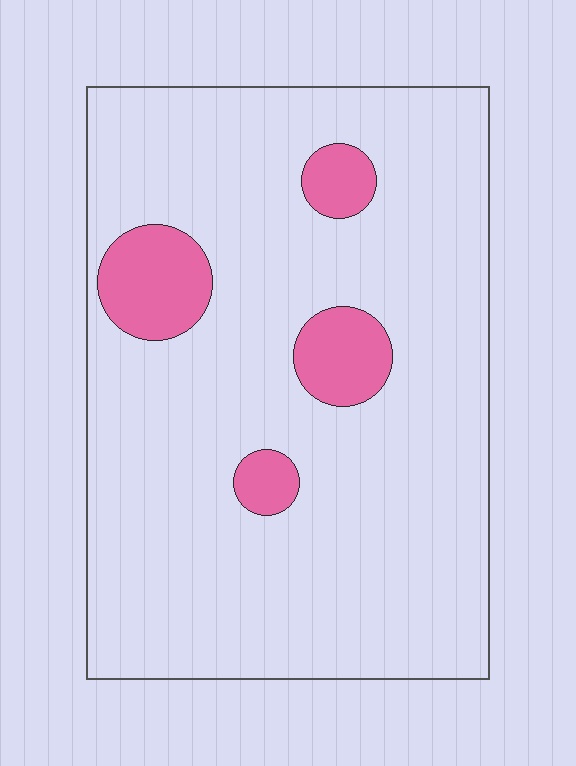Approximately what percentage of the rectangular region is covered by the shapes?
Approximately 10%.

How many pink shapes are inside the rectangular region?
4.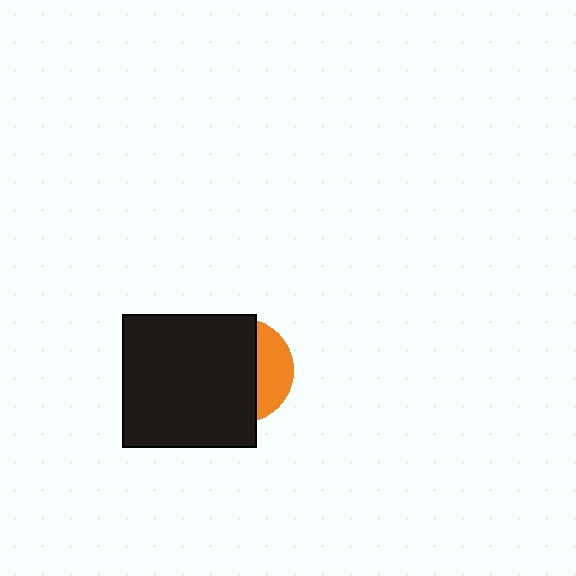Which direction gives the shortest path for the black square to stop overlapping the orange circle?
Moving left gives the shortest separation.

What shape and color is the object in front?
The object in front is a black square.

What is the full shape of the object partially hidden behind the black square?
The partially hidden object is an orange circle.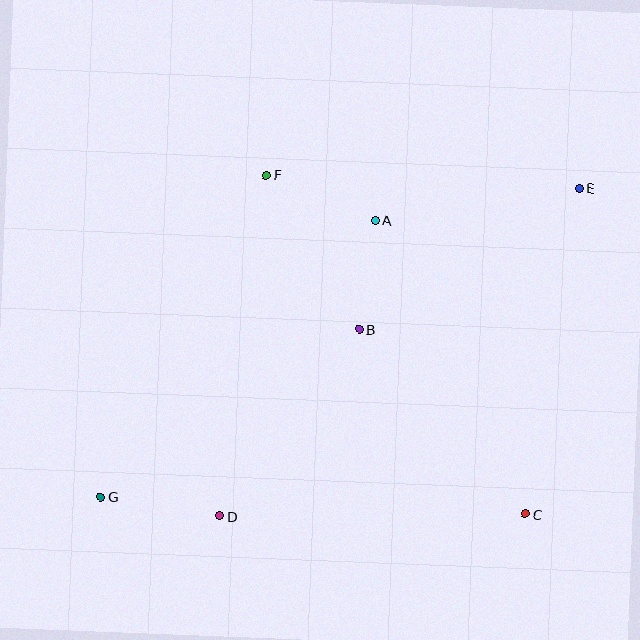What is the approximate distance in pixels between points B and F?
The distance between B and F is approximately 180 pixels.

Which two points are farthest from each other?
Points E and G are farthest from each other.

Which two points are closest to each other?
Points A and B are closest to each other.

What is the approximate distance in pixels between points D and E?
The distance between D and E is approximately 486 pixels.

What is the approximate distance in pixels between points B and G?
The distance between B and G is approximately 308 pixels.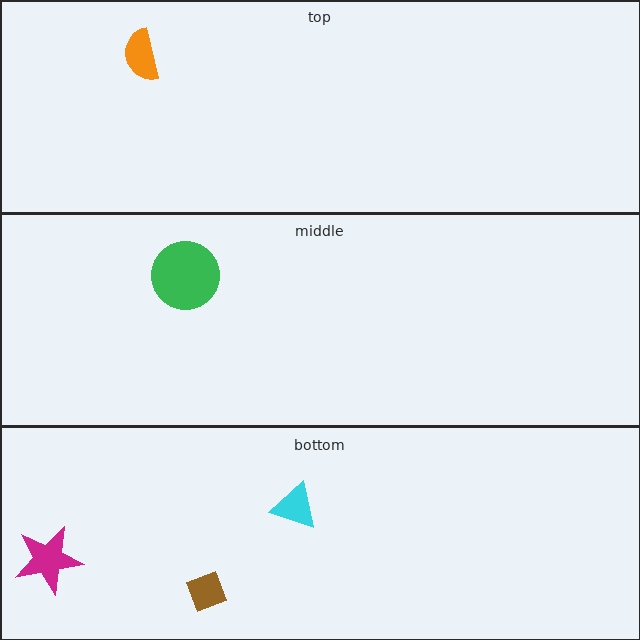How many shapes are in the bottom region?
3.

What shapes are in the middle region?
The green circle.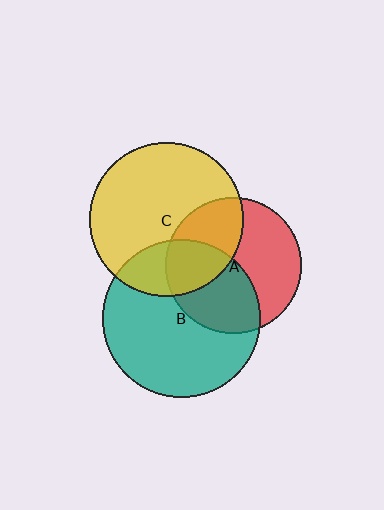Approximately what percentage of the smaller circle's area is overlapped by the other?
Approximately 25%.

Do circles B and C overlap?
Yes.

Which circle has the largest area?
Circle B (teal).